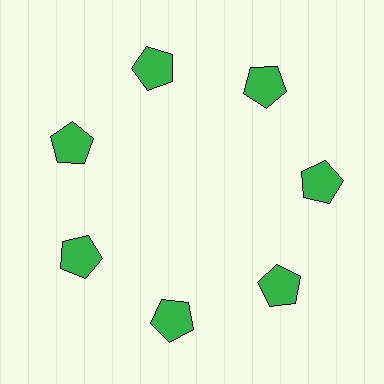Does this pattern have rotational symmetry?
Yes, this pattern has 7-fold rotational symmetry. It looks the same after rotating 51 degrees around the center.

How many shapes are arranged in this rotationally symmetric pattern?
There are 7 shapes, arranged in 7 groups of 1.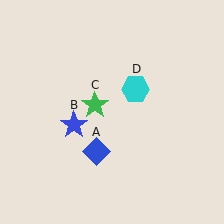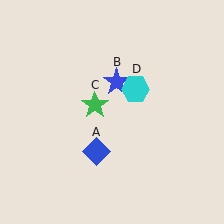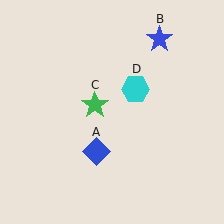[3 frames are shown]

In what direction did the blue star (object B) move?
The blue star (object B) moved up and to the right.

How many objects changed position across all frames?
1 object changed position: blue star (object B).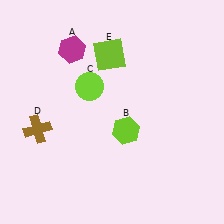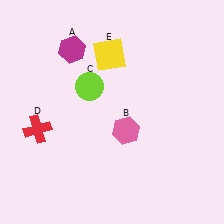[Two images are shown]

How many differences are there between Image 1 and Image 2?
There are 3 differences between the two images.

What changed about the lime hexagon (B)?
In Image 1, B is lime. In Image 2, it changed to pink.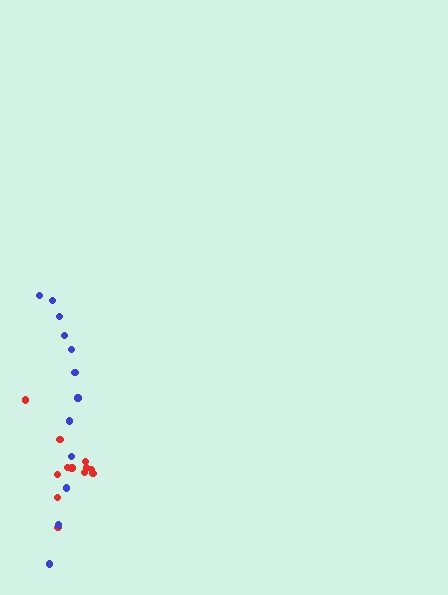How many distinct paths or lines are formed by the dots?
There are 2 distinct paths.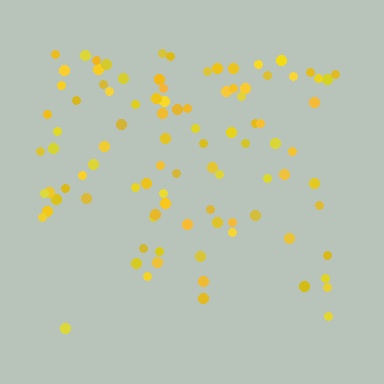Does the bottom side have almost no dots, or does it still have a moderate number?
Still a moderate number, just noticeably fewer than the top.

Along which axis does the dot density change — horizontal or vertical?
Vertical.